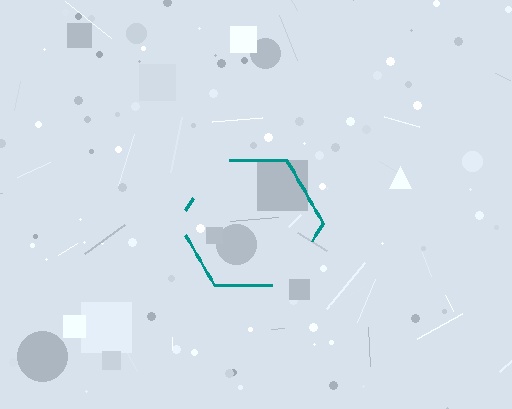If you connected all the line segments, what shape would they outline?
They would outline a hexagon.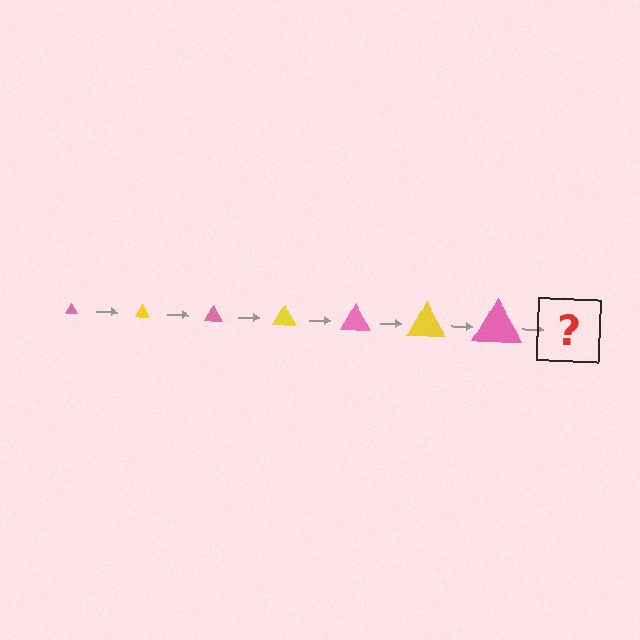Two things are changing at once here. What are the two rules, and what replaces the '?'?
The two rules are that the triangle grows larger each step and the color cycles through pink and yellow. The '?' should be a yellow triangle, larger than the previous one.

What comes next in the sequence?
The next element should be a yellow triangle, larger than the previous one.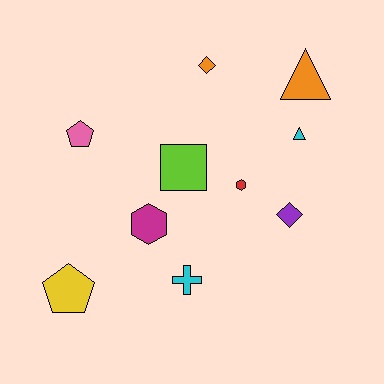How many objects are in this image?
There are 10 objects.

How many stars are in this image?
There are no stars.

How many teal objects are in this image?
There are no teal objects.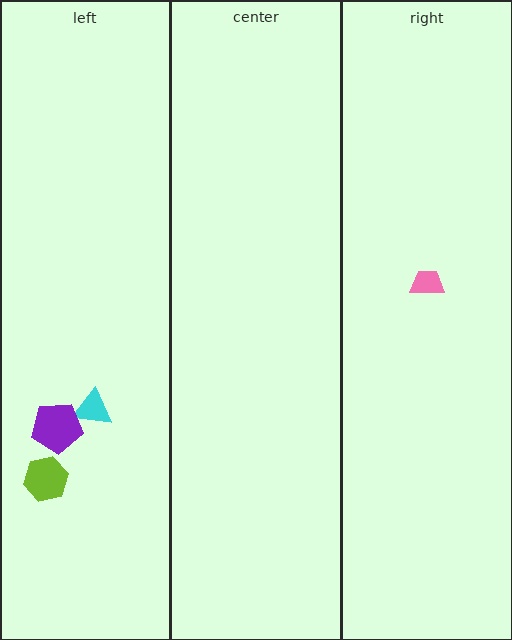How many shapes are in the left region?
3.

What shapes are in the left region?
The cyan triangle, the purple pentagon, the lime hexagon.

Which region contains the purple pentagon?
The left region.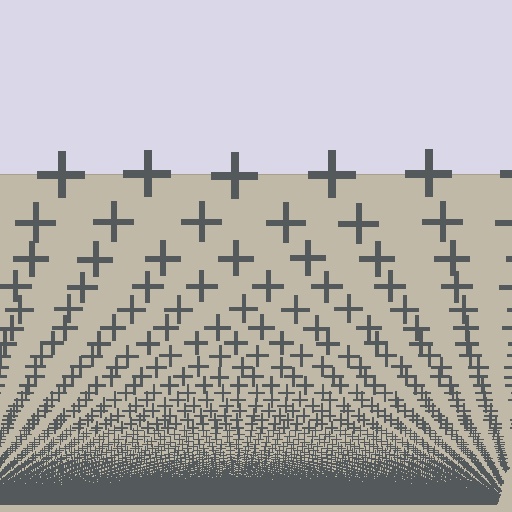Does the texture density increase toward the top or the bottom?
Density increases toward the bottom.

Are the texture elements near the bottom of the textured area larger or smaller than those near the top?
Smaller. The gradient is inverted — elements near the bottom are smaller and denser.